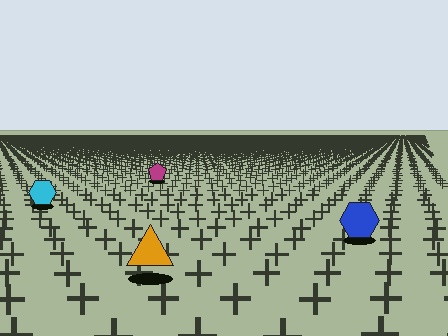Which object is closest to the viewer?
The orange triangle is closest. The texture marks near it are larger and more spread out.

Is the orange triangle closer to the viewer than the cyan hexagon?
Yes. The orange triangle is closer — you can tell from the texture gradient: the ground texture is coarser near it.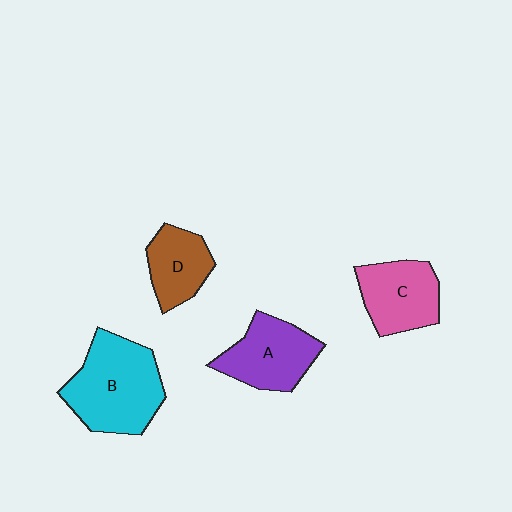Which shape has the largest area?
Shape B (cyan).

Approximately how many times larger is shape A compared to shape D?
Approximately 1.3 times.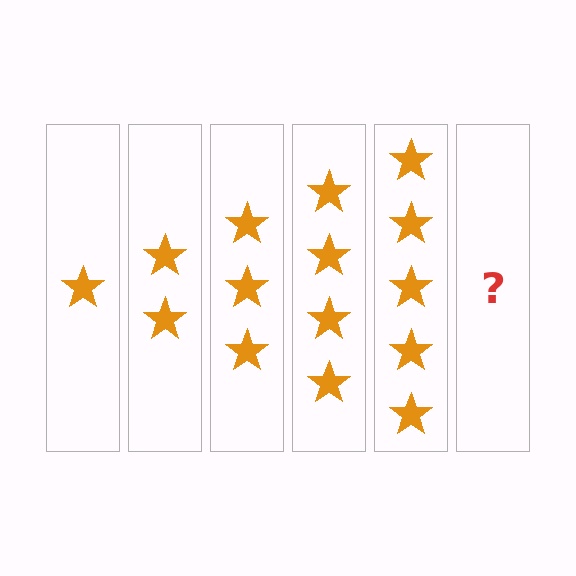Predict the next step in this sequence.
The next step is 6 stars.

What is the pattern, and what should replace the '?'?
The pattern is that each step adds one more star. The '?' should be 6 stars.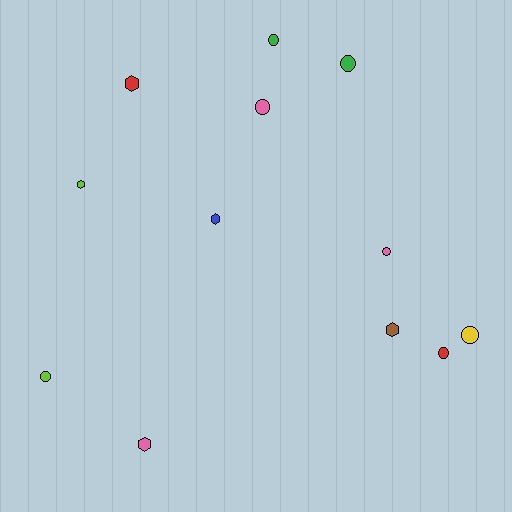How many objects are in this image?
There are 12 objects.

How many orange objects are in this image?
There are no orange objects.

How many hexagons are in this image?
There are 5 hexagons.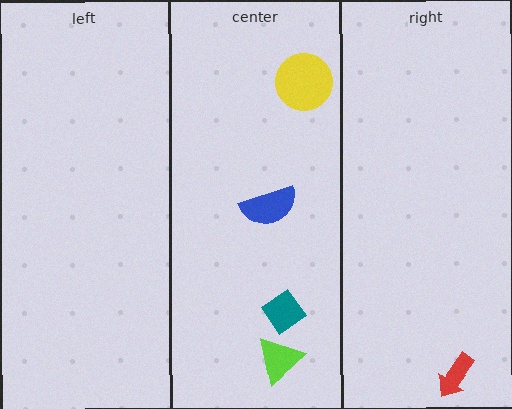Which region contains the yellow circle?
The center region.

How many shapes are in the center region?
4.